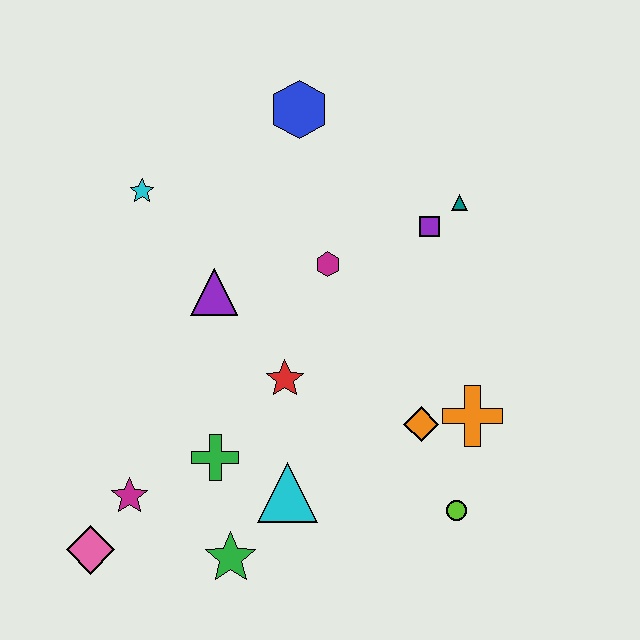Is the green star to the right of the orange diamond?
No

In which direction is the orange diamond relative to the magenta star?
The orange diamond is to the right of the magenta star.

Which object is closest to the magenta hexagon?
The purple square is closest to the magenta hexagon.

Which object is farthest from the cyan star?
The lime circle is farthest from the cyan star.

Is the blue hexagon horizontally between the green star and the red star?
No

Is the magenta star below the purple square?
Yes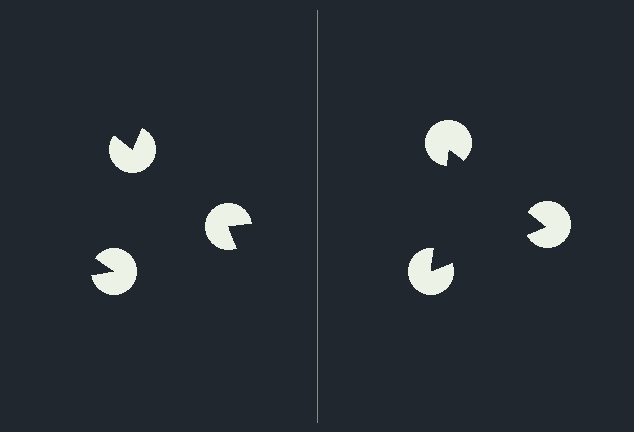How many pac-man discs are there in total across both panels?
6 — 3 on each side.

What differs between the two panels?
The pac-man discs are positioned identically on both sides; only the wedge orientations differ. On the right they align to a triangle; on the left they are misaligned.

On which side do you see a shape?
An illusory triangle appears on the right side. On the left side the wedge cuts are rotated, so no coherent shape forms.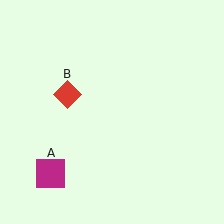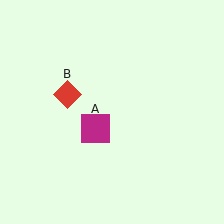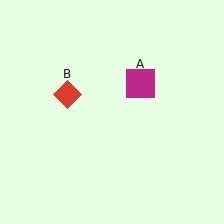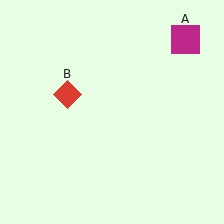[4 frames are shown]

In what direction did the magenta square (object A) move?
The magenta square (object A) moved up and to the right.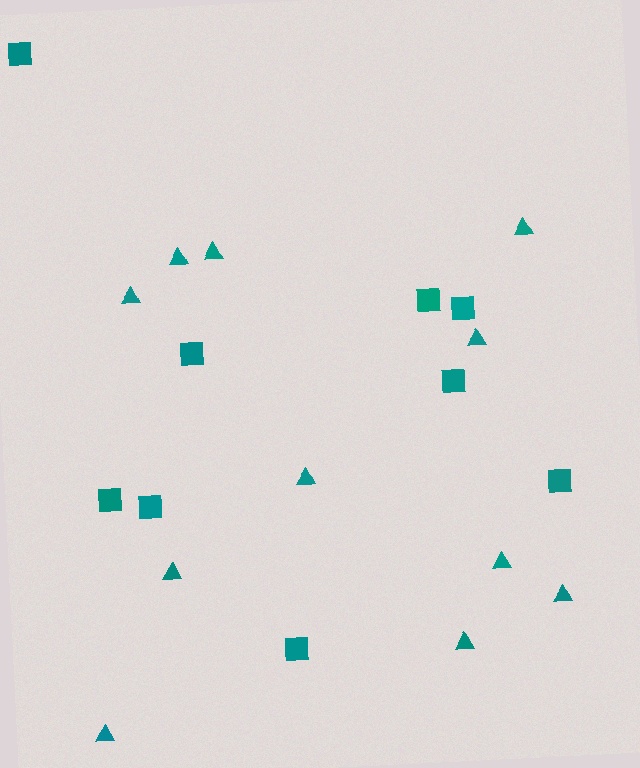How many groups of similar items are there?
There are 2 groups: one group of triangles (11) and one group of squares (9).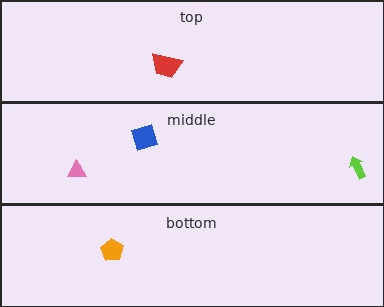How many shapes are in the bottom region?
1.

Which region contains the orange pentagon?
The bottom region.